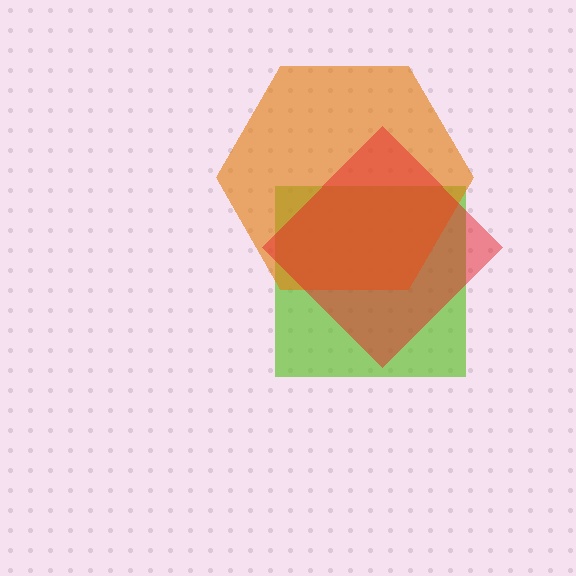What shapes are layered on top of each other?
The layered shapes are: a lime square, an orange hexagon, a red diamond.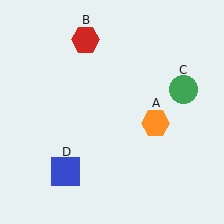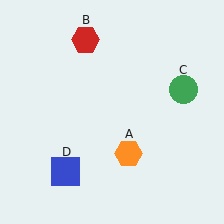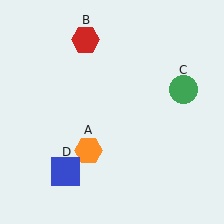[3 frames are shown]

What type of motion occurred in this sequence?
The orange hexagon (object A) rotated clockwise around the center of the scene.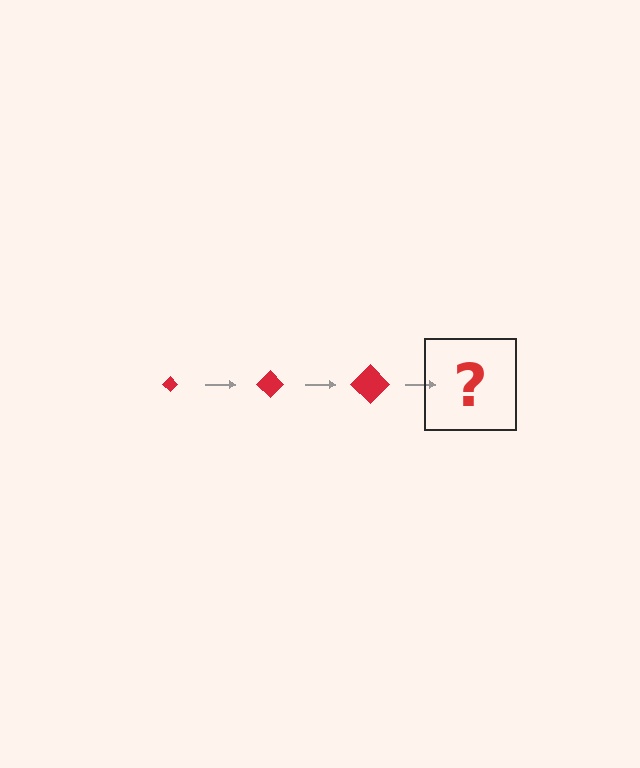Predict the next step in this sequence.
The next step is a red diamond, larger than the previous one.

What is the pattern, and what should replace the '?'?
The pattern is that the diamond gets progressively larger each step. The '?' should be a red diamond, larger than the previous one.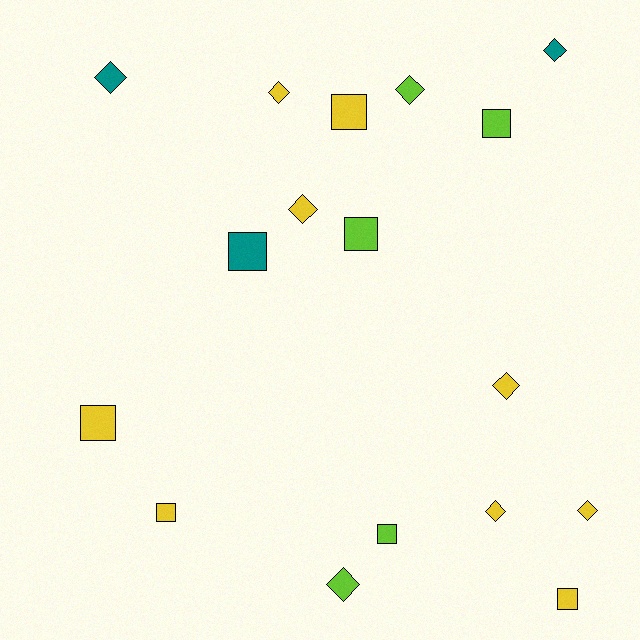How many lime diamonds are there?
There are 2 lime diamonds.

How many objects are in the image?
There are 17 objects.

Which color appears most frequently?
Yellow, with 9 objects.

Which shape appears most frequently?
Diamond, with 9 objects.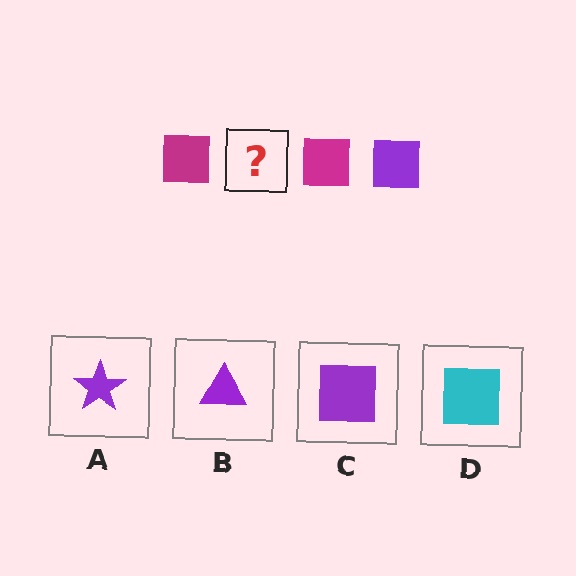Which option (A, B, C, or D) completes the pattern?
C.